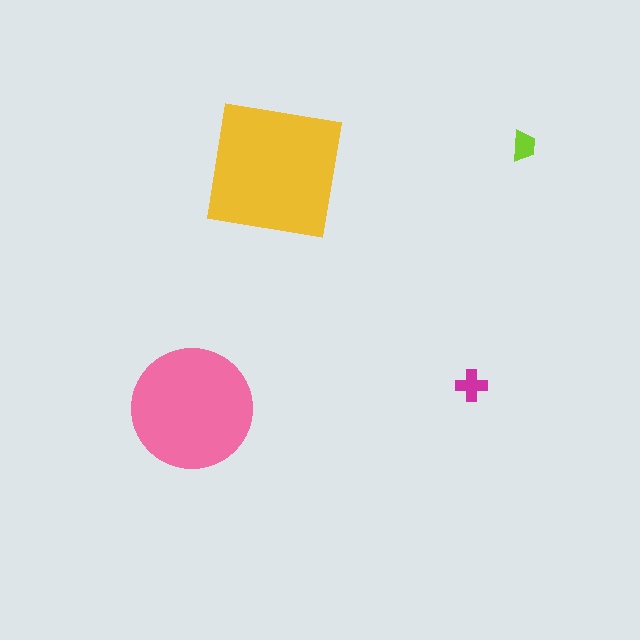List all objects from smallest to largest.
The lime trapezoid, the magenta cross, the pink circle, the yellow square.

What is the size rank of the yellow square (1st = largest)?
1st.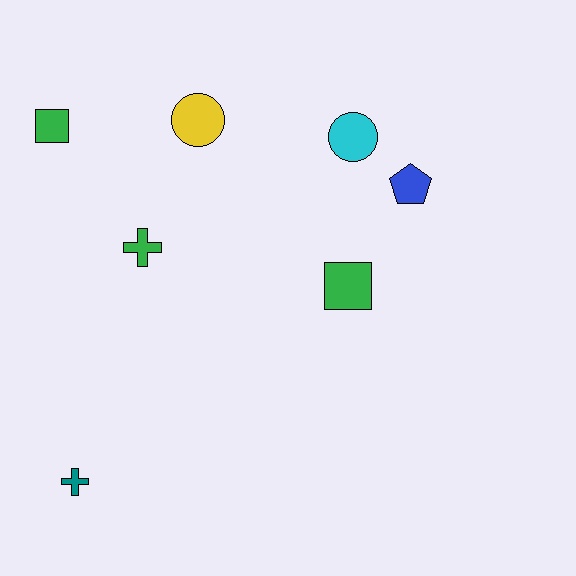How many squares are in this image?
There are 2 squares.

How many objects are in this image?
There are 7 objects.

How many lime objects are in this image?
There are no lime objects.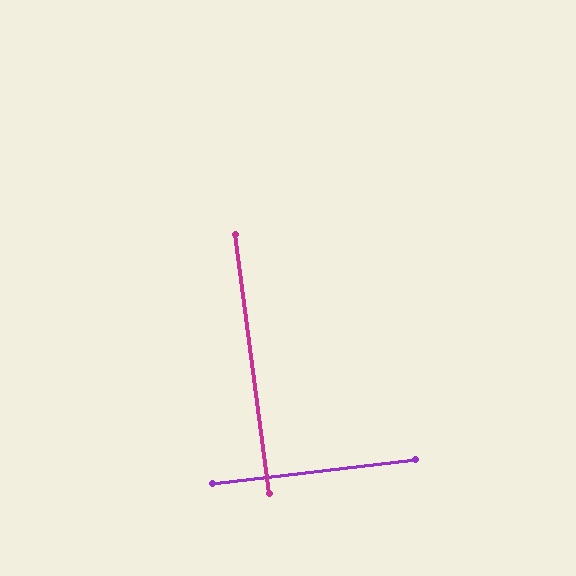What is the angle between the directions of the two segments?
Approximately 89 degrees.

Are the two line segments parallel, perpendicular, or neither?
Perpendicular — they meet at approximately 89°.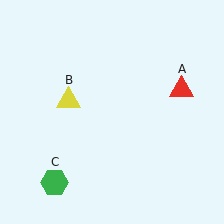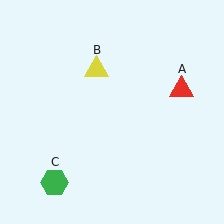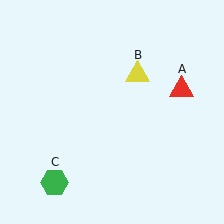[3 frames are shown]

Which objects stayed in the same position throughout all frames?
Red triangle (object A) and green hexagon (object C) remained stationary.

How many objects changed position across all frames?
1 object changed position: yellow triangle (object B).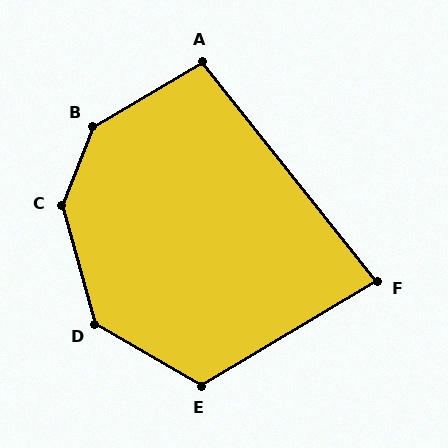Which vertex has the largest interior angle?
C, at approximately 143 degrees.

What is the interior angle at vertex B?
Approximately 142 degrees (obtuse).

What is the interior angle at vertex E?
Approximately 119 degrees (obtuse).